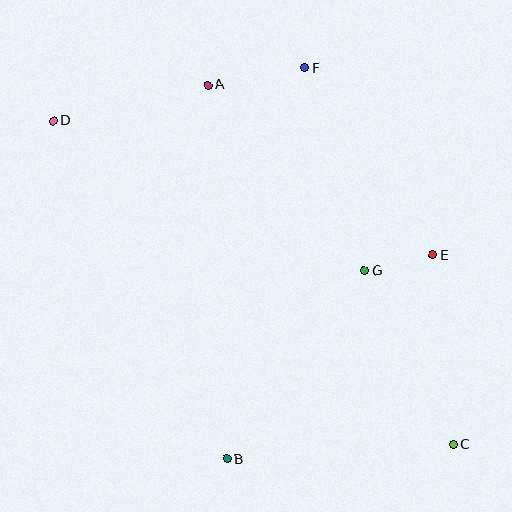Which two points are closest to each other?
Points E and G are closest to each other.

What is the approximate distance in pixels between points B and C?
The distance between B and C is approximately 227 pixels.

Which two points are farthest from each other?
Points C and D are farthest from each other.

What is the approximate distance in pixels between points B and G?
The distance between B and G is approximately 233 pixels.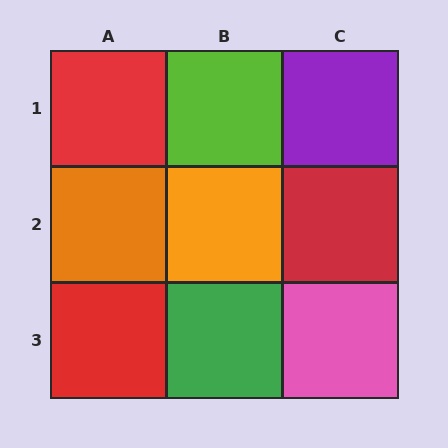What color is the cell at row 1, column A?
Red.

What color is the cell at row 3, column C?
Pink.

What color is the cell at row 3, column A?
Red.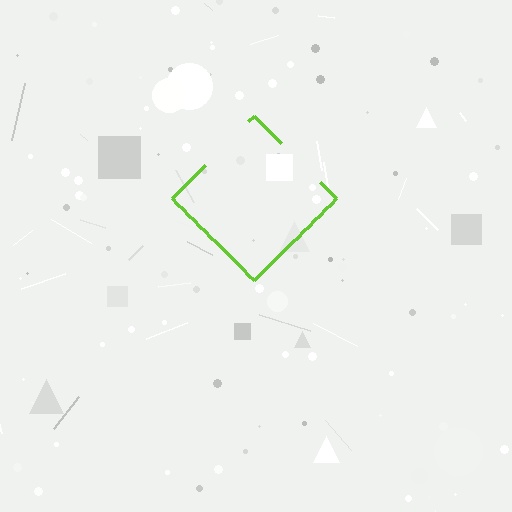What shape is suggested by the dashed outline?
The dashed outline suggests a diamond.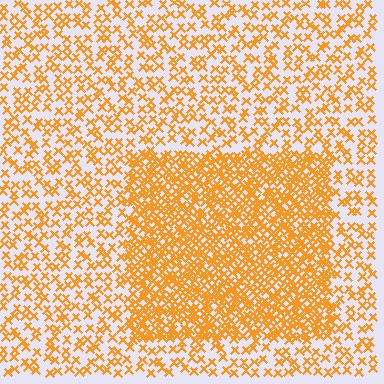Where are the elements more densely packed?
The elements are more densely packed inside the rectangle boundary.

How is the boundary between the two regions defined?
The boundary is defined by a change in element density (approximately 2.3x ratio). All elements are the same color, size, and shape.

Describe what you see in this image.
The image contains small orange elements arranged at two different densities. A rectangle-shaped region is visible where the elements are more densely packed than the surrounding area.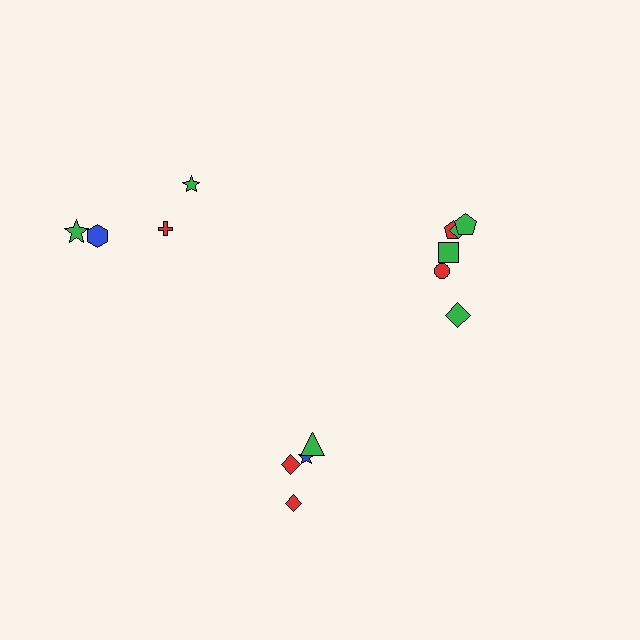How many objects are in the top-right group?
There are 6 objects.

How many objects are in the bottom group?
There are 4 objects.